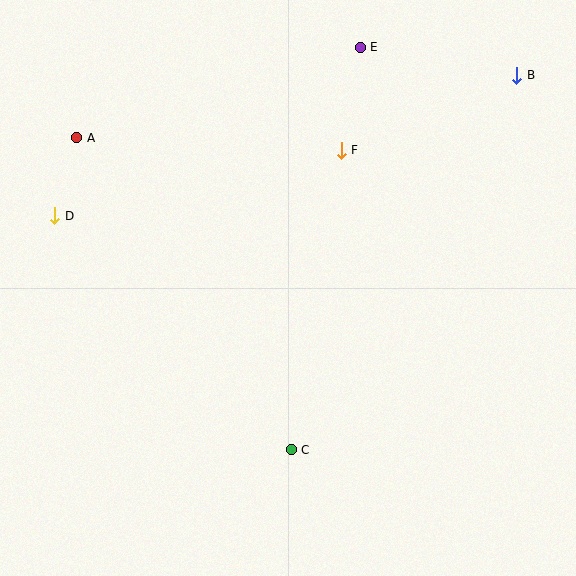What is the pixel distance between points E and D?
The distance between E and D is 349 pixels.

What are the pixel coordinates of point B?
Point B is at (517, 76).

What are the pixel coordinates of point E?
Point E is at (360, 47).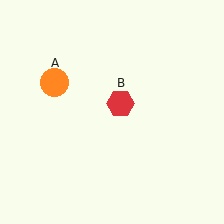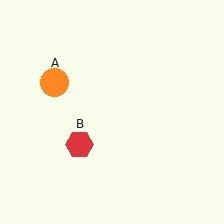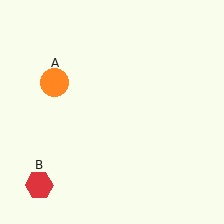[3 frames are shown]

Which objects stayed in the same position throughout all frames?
Orange circle (object A) remained stationary.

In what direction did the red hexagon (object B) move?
The red hexagon (object B) moved down and to the left.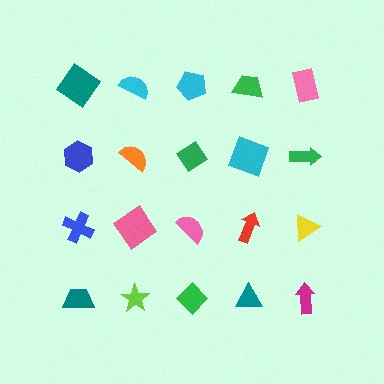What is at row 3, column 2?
A pink diamond.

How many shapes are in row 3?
5 shapes.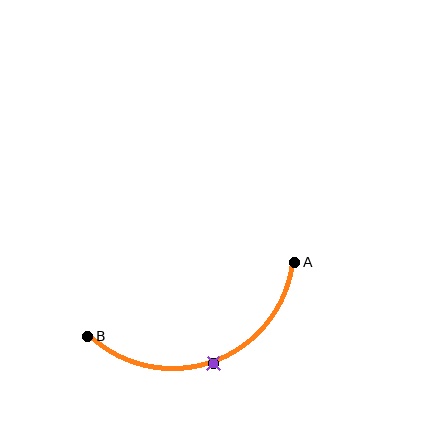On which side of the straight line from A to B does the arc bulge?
The arc bulges below the straight line connecting A and B.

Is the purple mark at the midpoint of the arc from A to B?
Yes. The purple mark lies on the arc at equal arc-length from both A and B — it is the arc midpoint.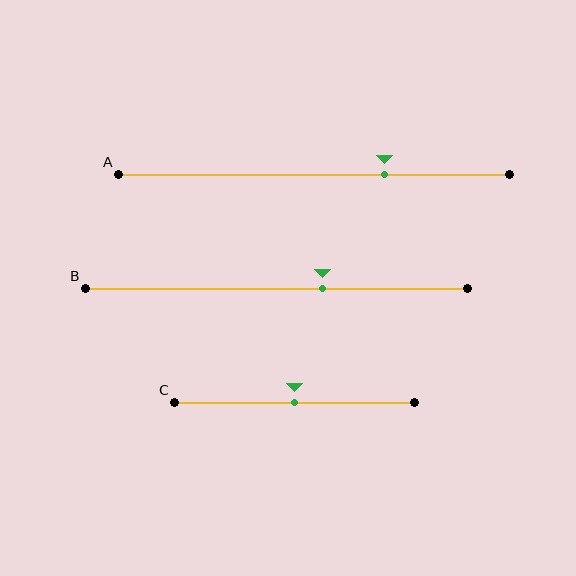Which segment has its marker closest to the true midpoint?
Segment C has its marker closest to the true midpoint.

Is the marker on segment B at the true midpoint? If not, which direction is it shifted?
No, the marker on segment B is shifted to the right by about 12% of the segment length.